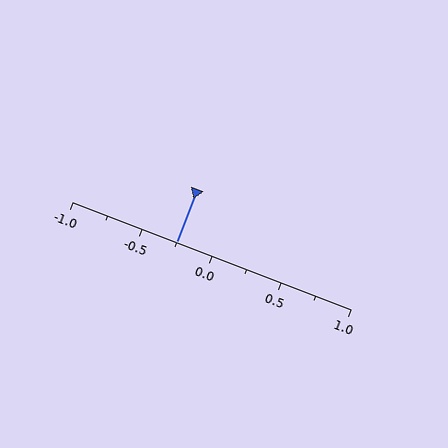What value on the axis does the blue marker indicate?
The marker indicates approximately -0.25.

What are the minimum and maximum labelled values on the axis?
The axis runs from -1.0 to 1.0.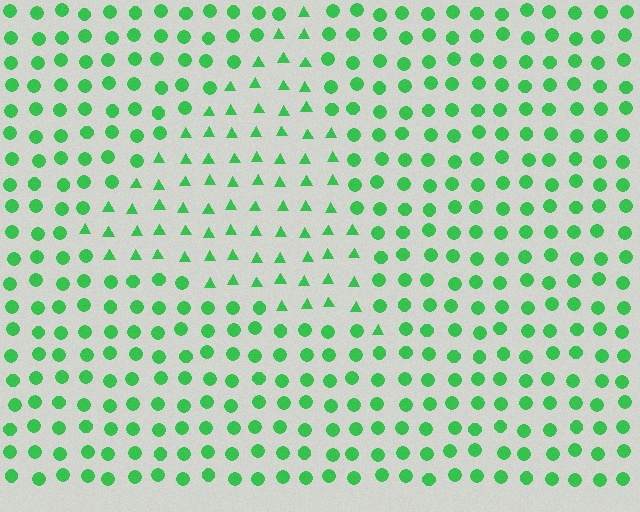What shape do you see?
I see a triangle.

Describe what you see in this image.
The image is filled with small green elements arranged in a uniform grid. A triangle-shaped region contains triangles, while the surrounding area contains circles. The boundary is defined purely by the change in element shape.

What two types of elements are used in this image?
The image uses triangles inside the triangle region and circles outside it.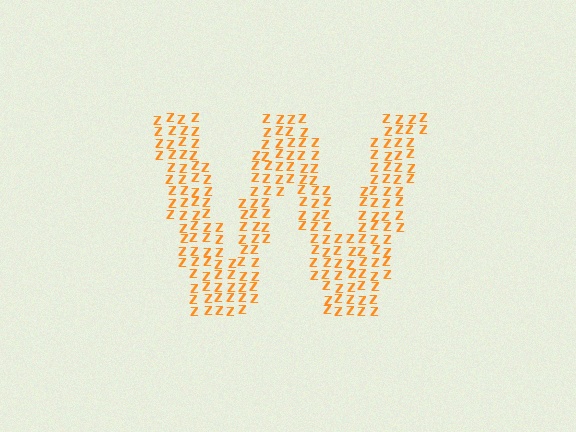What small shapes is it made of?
It is made of small letter Z's.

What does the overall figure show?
The overall figure shows the letter W.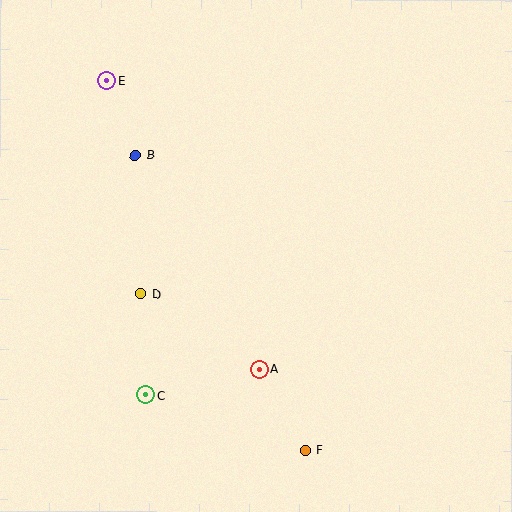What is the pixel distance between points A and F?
The distance between A and F is 93 pixels.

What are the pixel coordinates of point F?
Point F is at (305, 450).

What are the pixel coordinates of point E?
Point E is at (107, 81).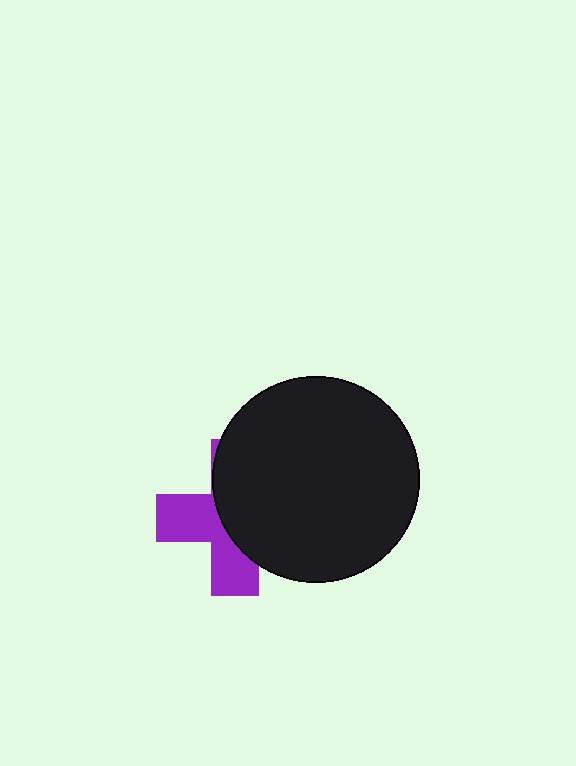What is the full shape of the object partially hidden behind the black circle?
The partially hidden object is a purple cross.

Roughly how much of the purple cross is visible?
A small part of it is visible (roughly 43%).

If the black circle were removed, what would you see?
You would see the complete purple cross.